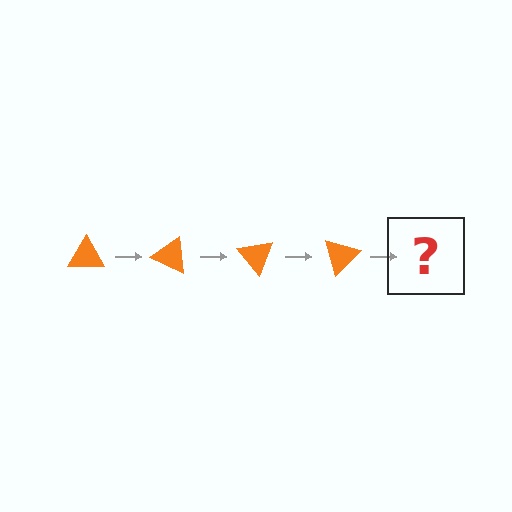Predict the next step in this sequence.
The next step is an orange triangle rotated 100 degrees.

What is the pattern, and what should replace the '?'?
The pattern is that the triangle rotates 25 degrees each step. The '?' should be an orange triangle rotated 100 degrees.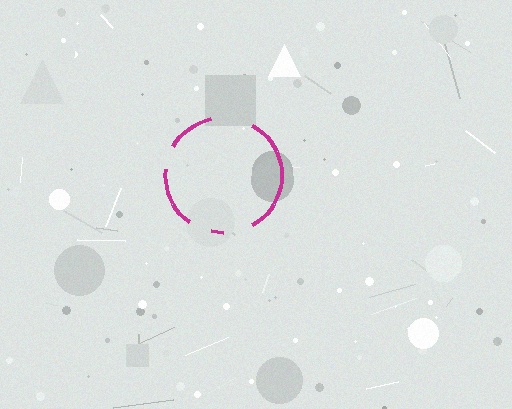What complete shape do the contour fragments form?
The contour fragments form a circle.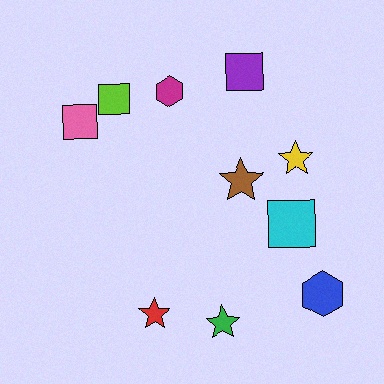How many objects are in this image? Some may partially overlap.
There are 10 objects.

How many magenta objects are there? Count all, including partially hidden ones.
There is 1 magenta object.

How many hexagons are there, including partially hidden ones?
There are 2 hexagons.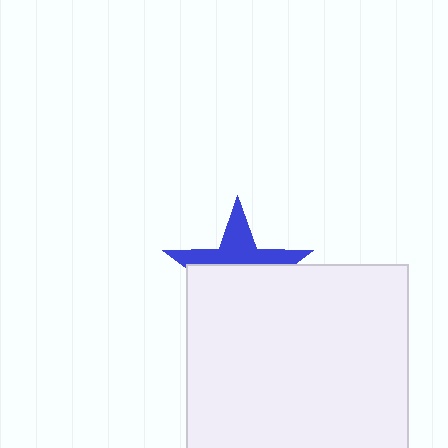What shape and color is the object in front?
The object in front is a white square.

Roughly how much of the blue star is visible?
A small part of it is visible (roughly 39%).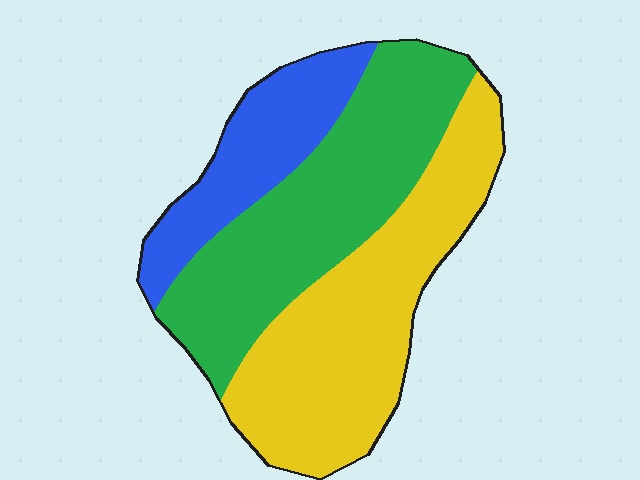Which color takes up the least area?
Blue, at roughly 20%.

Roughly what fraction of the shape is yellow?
Yellow covers roughly 40% of the shape.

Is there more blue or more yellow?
Yellow.